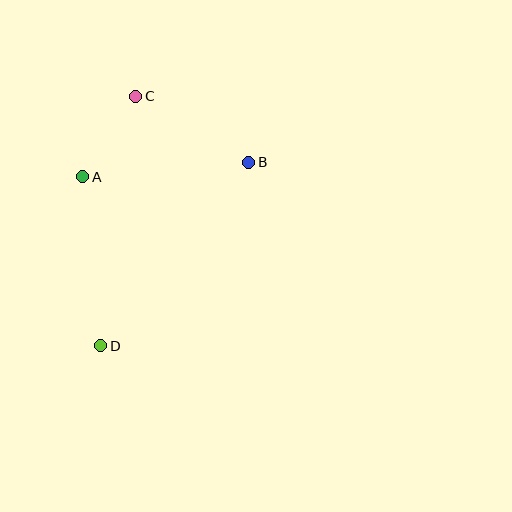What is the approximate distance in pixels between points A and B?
The distance between A and B is approximately 166 pixels.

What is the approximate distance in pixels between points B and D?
The distance between B and D is approximately 236 pixels.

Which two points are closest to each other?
Points A and C are closest to each other.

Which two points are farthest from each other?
Points C and D are farthest from each other.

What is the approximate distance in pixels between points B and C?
The distance between B and C is approximately 131 pixels.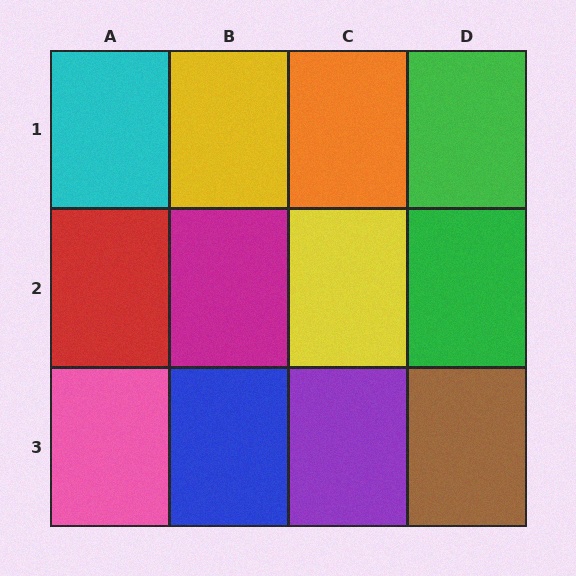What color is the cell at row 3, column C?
Purple.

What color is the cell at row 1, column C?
Orange.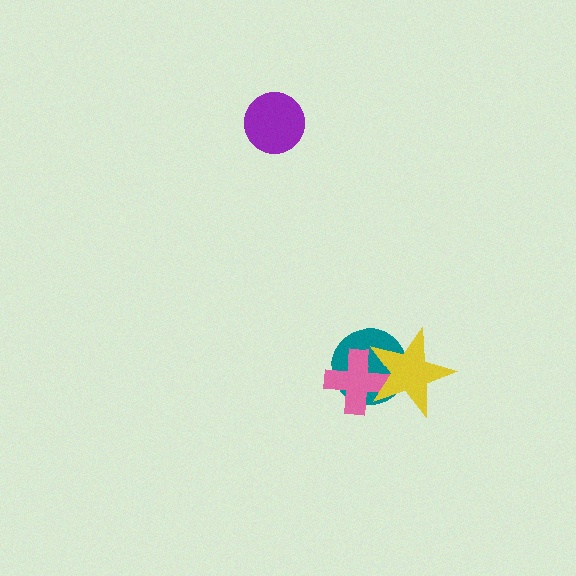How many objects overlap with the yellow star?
2 objects overlap with the yellow star.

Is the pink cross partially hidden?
Yes, it is partially covered by another shape.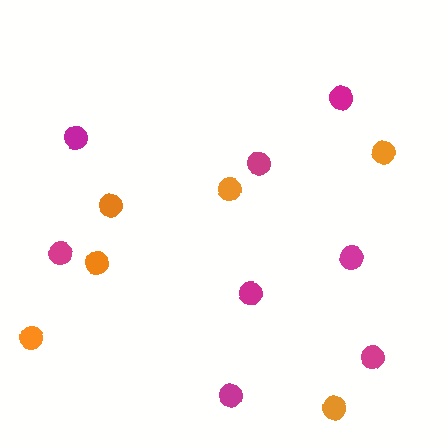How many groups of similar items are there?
There are 2 groups: one group of orange circles (6) and one group of magenta circles (8).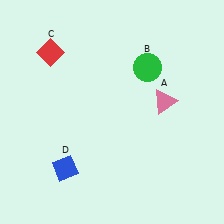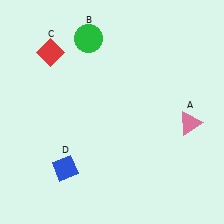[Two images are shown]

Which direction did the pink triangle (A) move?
The pink triangle (A) moved right.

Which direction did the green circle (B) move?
The green circle (B) moved left.